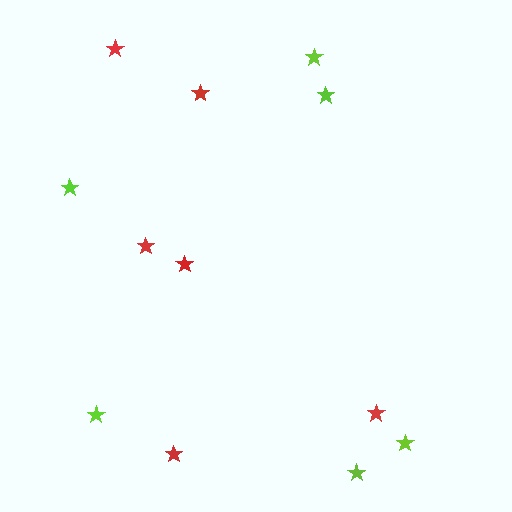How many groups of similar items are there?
There are 2 groups: one group of red stars (6) and one group of lime stars (6).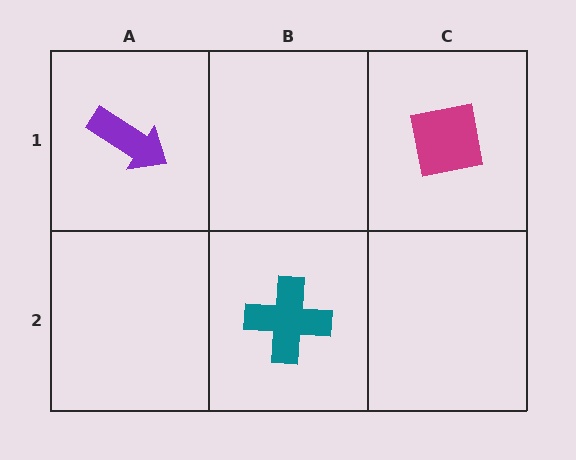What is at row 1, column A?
A purple arrow.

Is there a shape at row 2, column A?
No, that cell is empty.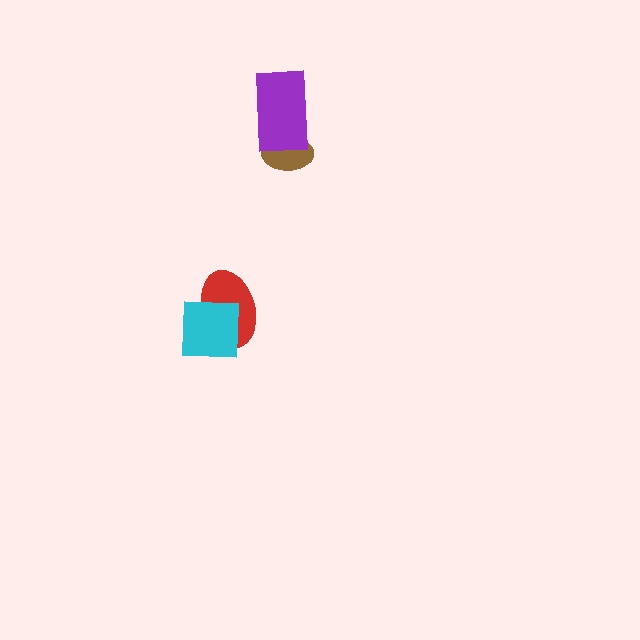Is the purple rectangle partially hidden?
No, no other shape covers it.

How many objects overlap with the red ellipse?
1 object overlaps with the red ellipse.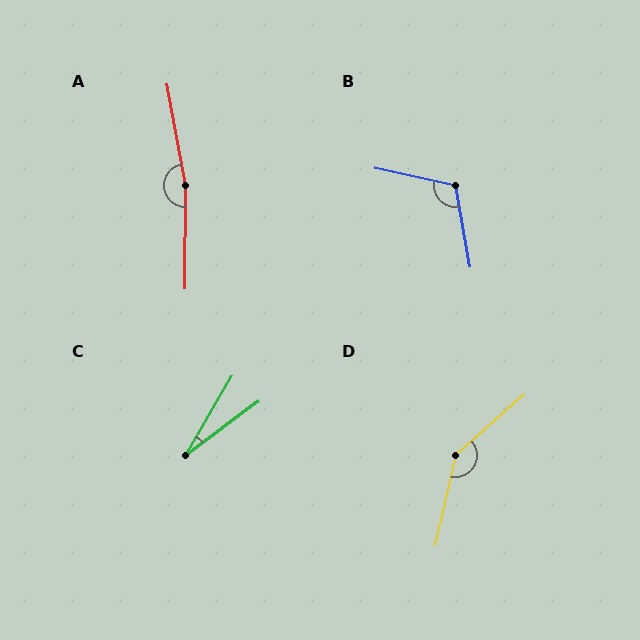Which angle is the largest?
A, at approximately 169 degrees.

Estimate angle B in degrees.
Approximately 112 degrees.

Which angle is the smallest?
C, at approximately 23 degrees.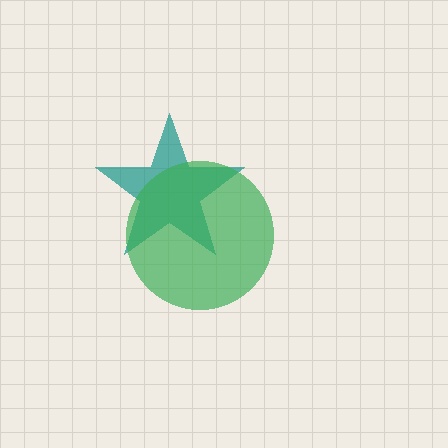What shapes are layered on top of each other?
The layered shapes are: a teal star, a green circle.